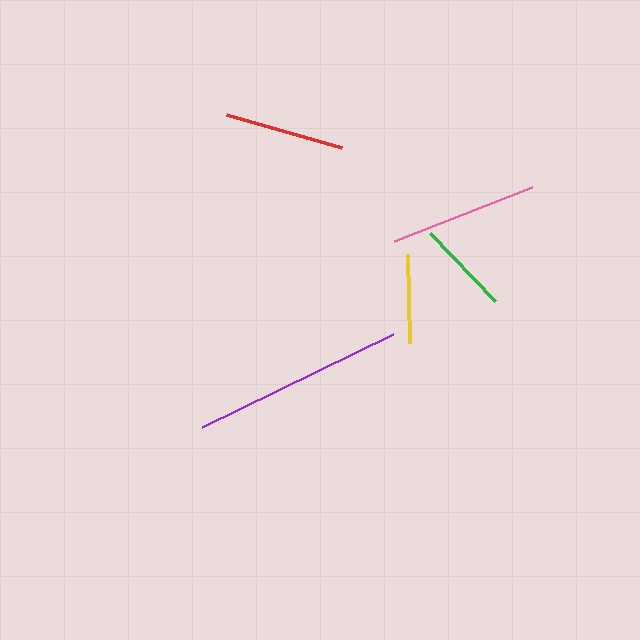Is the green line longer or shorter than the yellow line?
The green line is longer than the yellow line.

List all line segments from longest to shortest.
From longest to shortest: purple, pink, red, green, yellow.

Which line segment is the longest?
The purple line is the longest at approximately 213 pixels.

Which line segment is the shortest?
The yellow line is the shortest at approximately 88 pixels.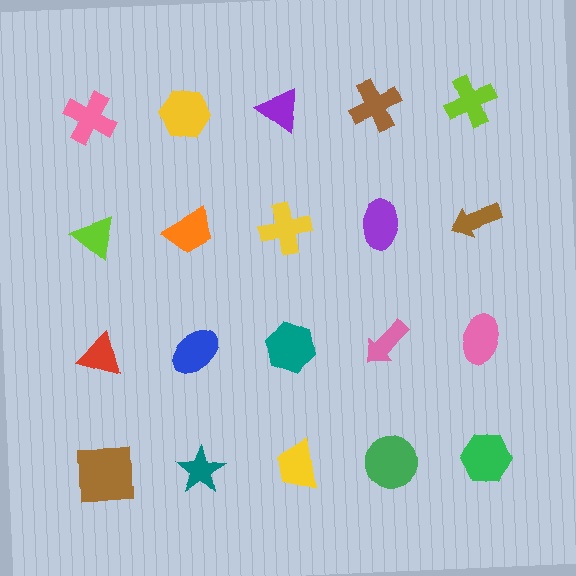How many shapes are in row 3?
5 shapes.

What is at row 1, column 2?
A yellow hexagon.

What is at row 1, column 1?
A pink cross.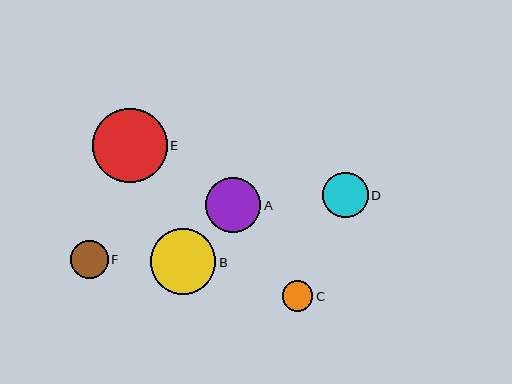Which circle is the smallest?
Circle C is the smallest with a size of approximately 31 pixels.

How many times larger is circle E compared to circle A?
Circle E is approximately 1.3 times the size of circle A.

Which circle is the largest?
Circle E is the largest with a size of approximately 74 pixels.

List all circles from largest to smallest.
From largest to smallest: E, B, A, D, F, C.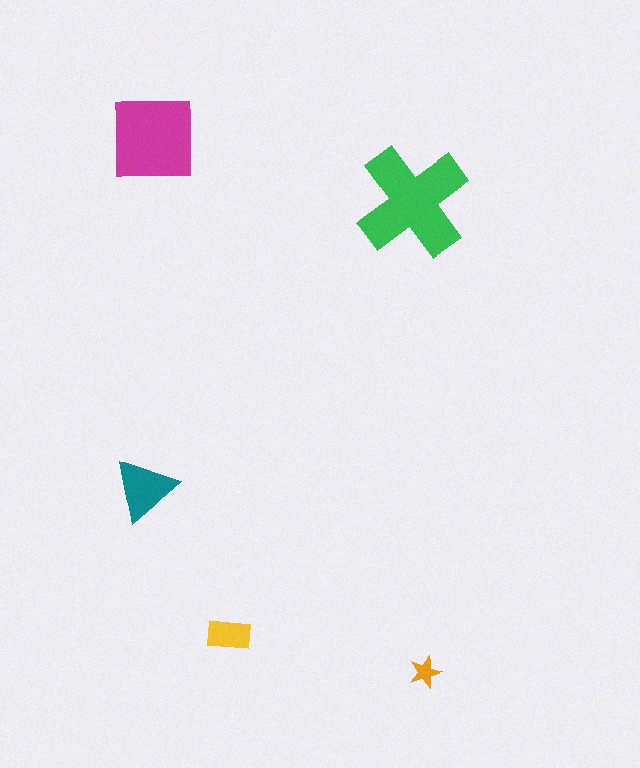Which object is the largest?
The green cross.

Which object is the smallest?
The orange star.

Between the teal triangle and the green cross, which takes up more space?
The green cross.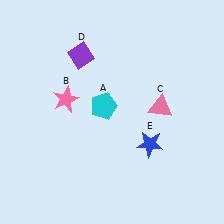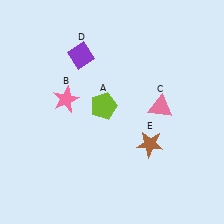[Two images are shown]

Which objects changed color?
A changed from cyan to lime. E changed from blue to brown.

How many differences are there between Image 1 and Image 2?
There are 2 differences between the two images.